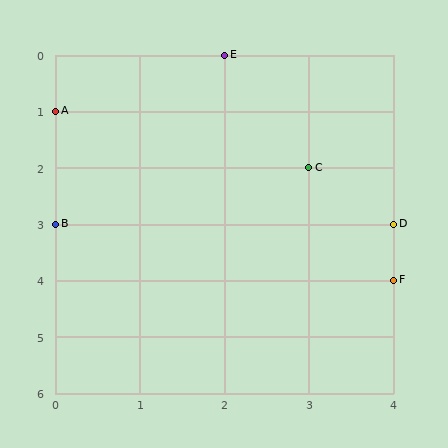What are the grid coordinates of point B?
Point B is at grid coordinates (0, 3).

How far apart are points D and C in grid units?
Points D and C are 1 column and 1 row apart (about 1.4 grid units diagonally).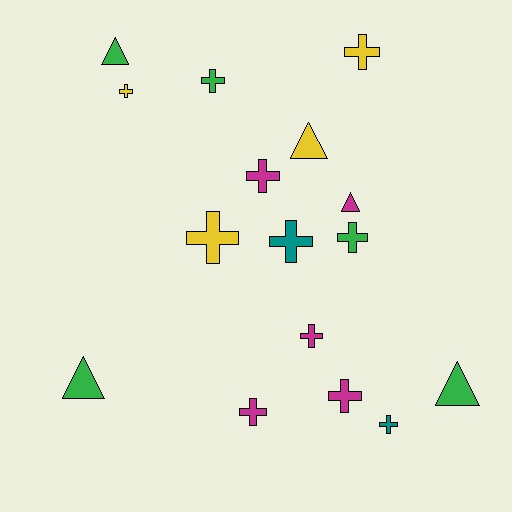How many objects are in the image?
There are 16 objects.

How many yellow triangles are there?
There is 1 yellow triangle.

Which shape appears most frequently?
Cross, with 11 objects.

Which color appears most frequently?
Magenta, with 5 objects.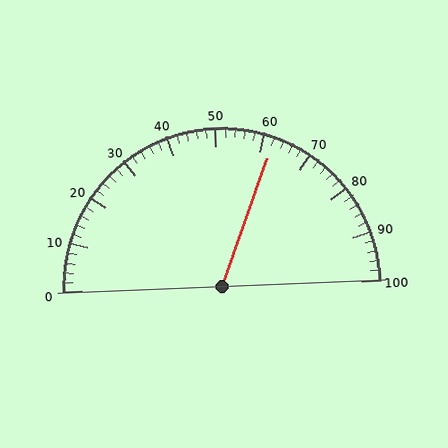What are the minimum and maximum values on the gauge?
The gauge ranges from 0 to 100.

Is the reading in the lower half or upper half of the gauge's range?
The reading is in the upper half of the range (0 to 100).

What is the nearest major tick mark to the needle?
The nearest major tick mark is 60.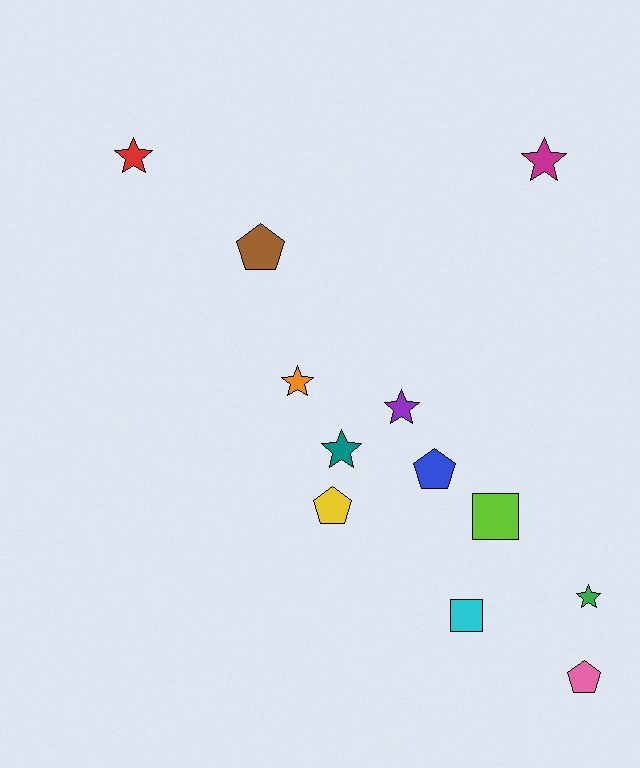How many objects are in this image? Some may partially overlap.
There are 12 objects.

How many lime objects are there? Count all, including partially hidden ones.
There is 1 lime object.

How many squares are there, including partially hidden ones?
There are 2 squares.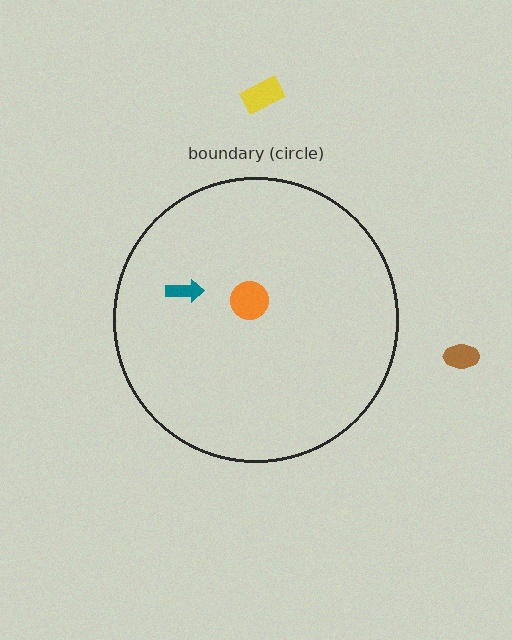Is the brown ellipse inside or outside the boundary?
Outside.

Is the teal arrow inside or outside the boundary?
Inside.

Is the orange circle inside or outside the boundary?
Inside.